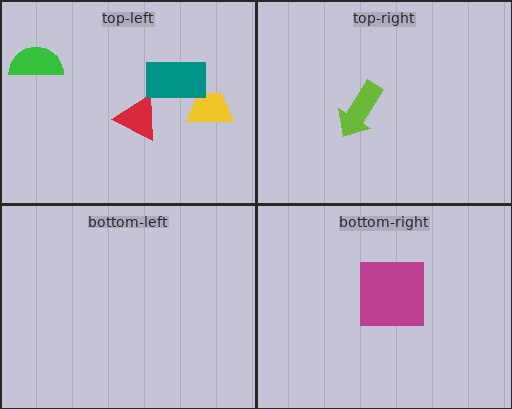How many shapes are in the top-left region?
4.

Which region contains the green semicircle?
The top-left region.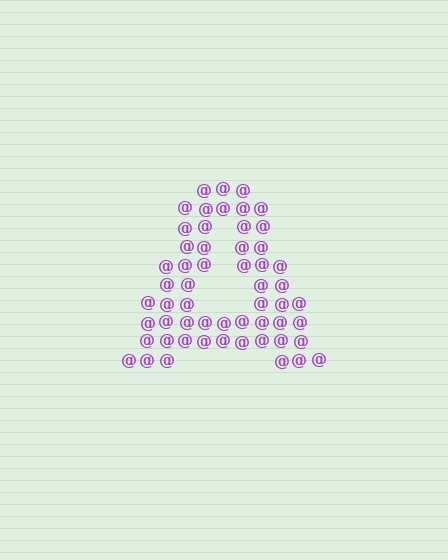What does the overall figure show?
The overall figure shows the letter A.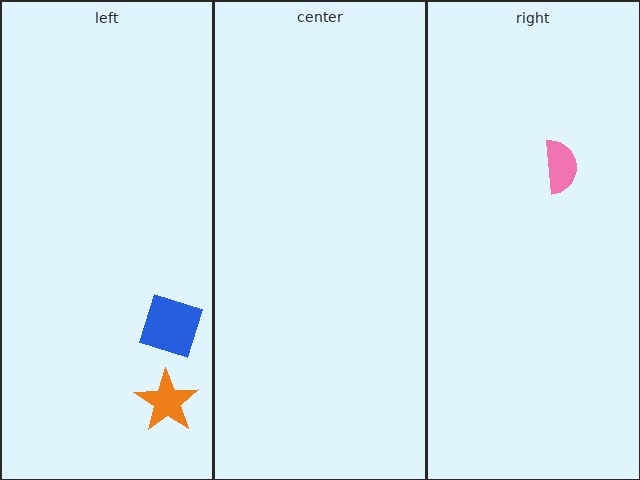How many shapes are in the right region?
1.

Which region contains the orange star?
The left region.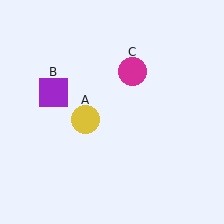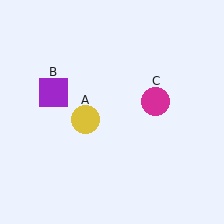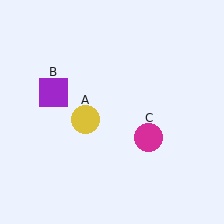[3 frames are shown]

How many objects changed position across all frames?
1 object changed position: magenta circle (object C).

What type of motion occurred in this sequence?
The magenta circle (object C) rotated clockwise around the center of the scene.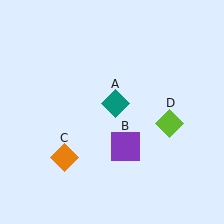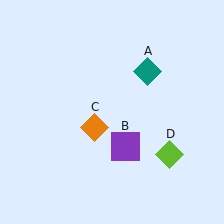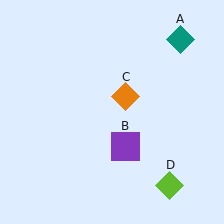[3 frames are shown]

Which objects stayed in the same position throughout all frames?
Purple square (object B) remained stationary.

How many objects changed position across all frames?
3 objects changed position: teal diamond (object A), orange diamond (object C), lime diamond (object D).